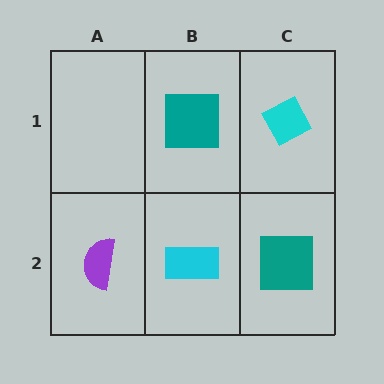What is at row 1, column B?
A teal square.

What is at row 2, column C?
A teal square.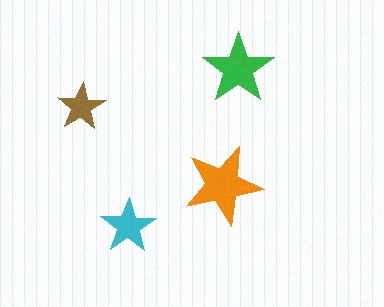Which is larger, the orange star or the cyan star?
The orange one.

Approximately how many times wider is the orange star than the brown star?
About 1.5 times wider.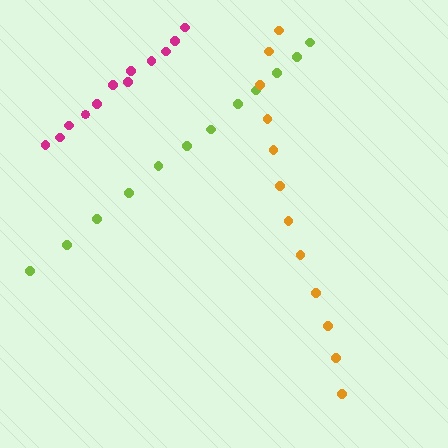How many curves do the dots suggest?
There are 3 distinct paths.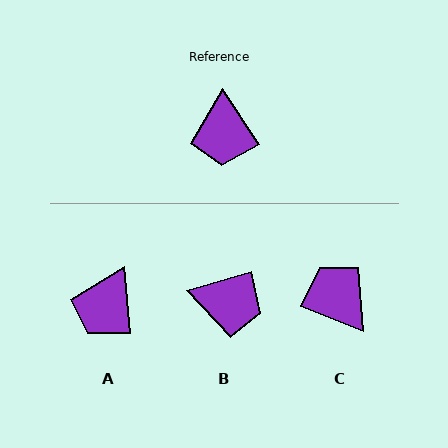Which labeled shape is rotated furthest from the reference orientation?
C, about 145 degrees away.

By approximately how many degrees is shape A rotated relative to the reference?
Approximately 28 degrees clockwise.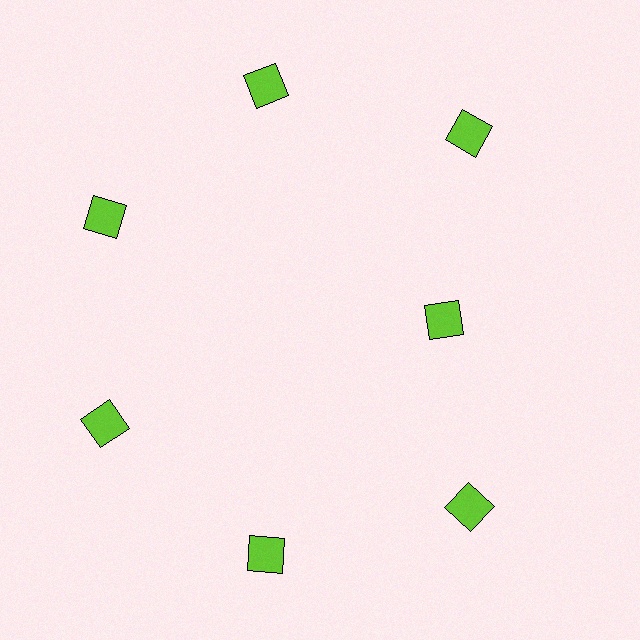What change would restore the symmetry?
The symmetry would be restored by moving it outward, back onto the ring so that all 7 diamonds sit at equal angles and equal distance from the center.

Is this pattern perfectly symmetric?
No. The 7 lime diamonds are arranged in a ring, but one element near the 3 o'clock position is pulled inward toward the center, breaking the 7-fold rotational symmetry.